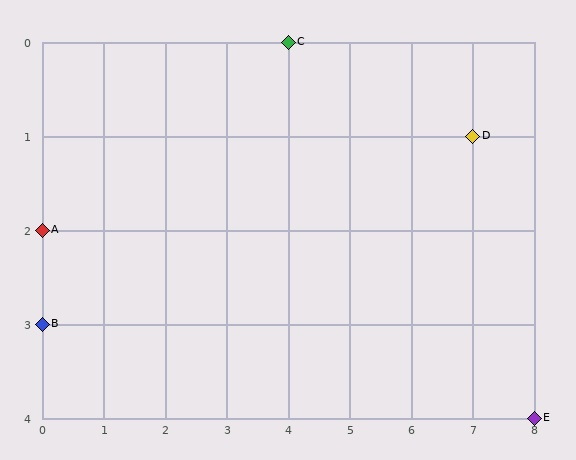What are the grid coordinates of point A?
Point A is at grid coordinates (0, 2).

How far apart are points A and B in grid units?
Points A and B are 1 row apart.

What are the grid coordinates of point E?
Point E is at grid coordinates (8, 4).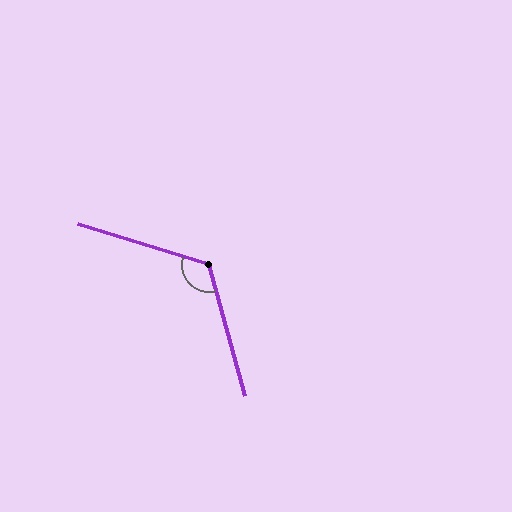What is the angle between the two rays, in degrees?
Approximately 122 degrees.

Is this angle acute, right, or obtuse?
It is obtuse.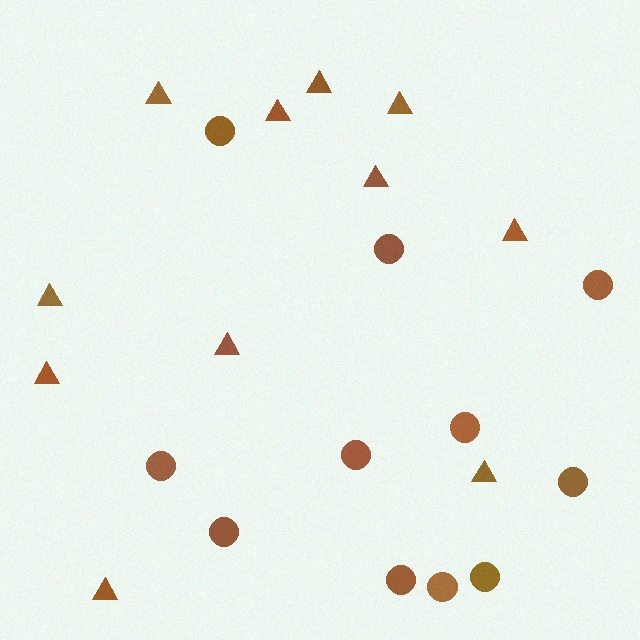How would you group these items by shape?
There are 2 groups: one group of circles (11) and one group of triangles (11).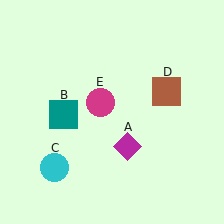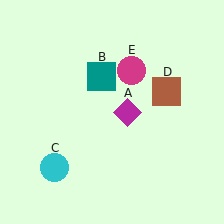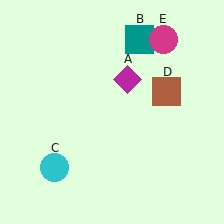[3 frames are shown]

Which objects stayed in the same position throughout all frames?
Cyan circle (object C) and brown square (object D) remained stationary.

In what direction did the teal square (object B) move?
The teal square (object B) moved up and to the right.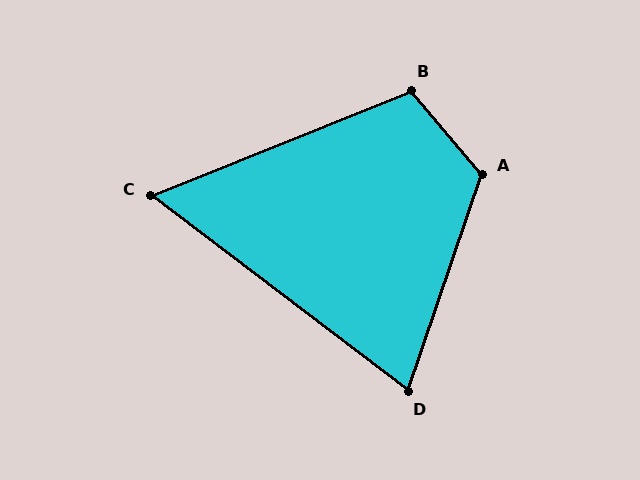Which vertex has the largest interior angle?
A, at approximately 121 degrees.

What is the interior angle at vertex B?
Approximately 108 degrees (obtuse).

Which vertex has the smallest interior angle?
C, at approximately 59 degrees.